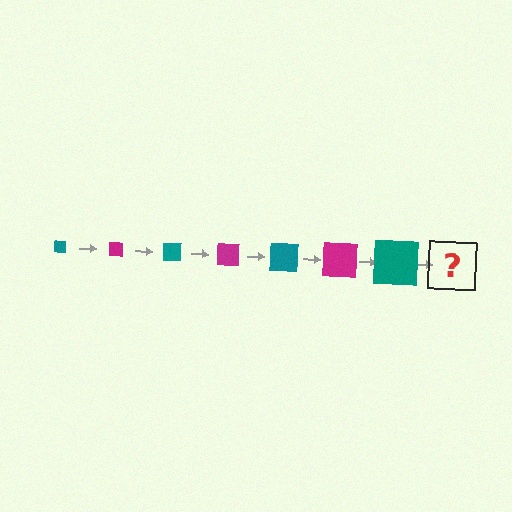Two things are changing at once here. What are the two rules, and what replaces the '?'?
The two rules are that the square grows larger each step and the color cycles through teal and magenta. The '?' should be a magenta square, larger than the previous one.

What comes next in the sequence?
The next element should be a magenta square, larger than the previous one.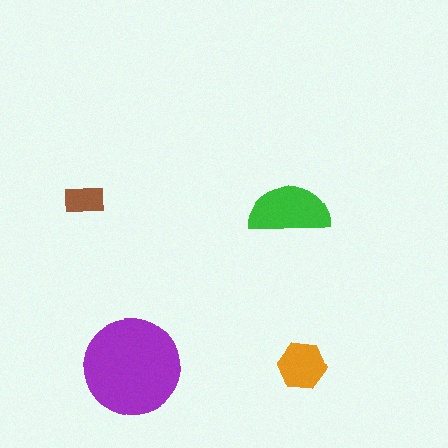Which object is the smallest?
The brown rectangle.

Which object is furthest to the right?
The orange hexagon is rightmost.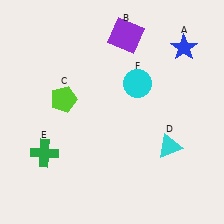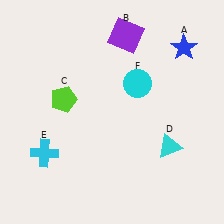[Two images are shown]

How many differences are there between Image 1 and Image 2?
There is 1 difference between the two images.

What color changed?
The cross (E) changed from green in Image 1 to cyan in Image 2.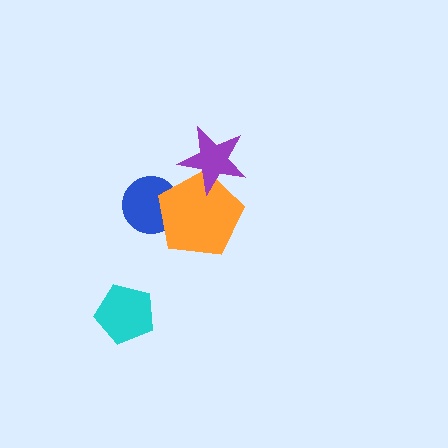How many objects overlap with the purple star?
1 object overlaps with the purple star.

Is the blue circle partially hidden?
Yes, it is partially covered by another shape.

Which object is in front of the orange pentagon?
The purple star is in front of the orange pentagon.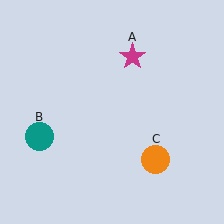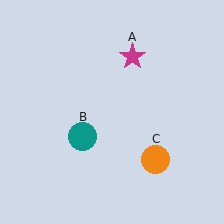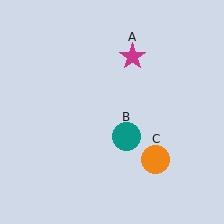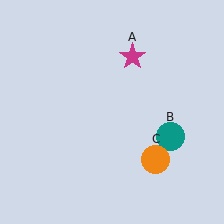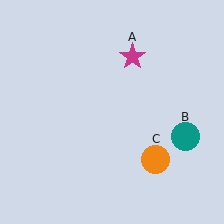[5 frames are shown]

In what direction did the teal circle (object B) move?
The teal circle (object B) moved right.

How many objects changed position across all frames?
1 object changed position: teal circle (object B).